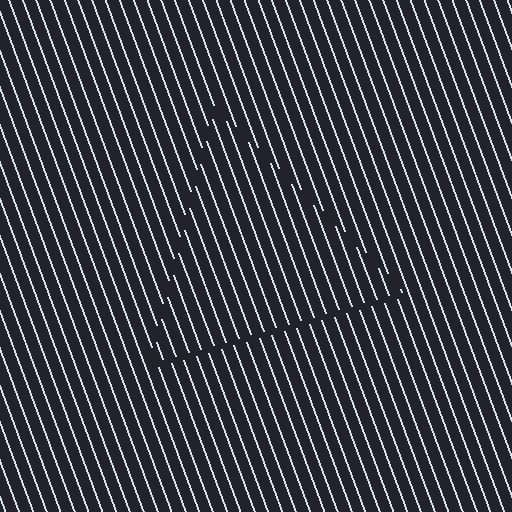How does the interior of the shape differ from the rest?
The interior of the shape contains the same grating, shifted by half a period — the contour is defined by the phase discontinuity where line-ends from the inner and outer gratings abut.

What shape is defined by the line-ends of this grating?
An illusory triangle. The interior of the shape contains the same grating, shifted by half a period — the contour is defined by the phase discontinuity where line-ends from the inner and outer gratings abut.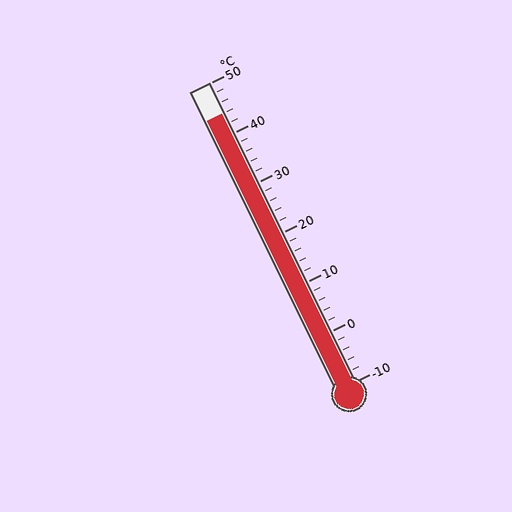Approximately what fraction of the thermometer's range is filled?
The thermometer is filled to approximately 90% of its range.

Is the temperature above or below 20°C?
The temperature is above 20°C.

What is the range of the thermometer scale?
The thermometer scale ranges from -10°C to 50°C.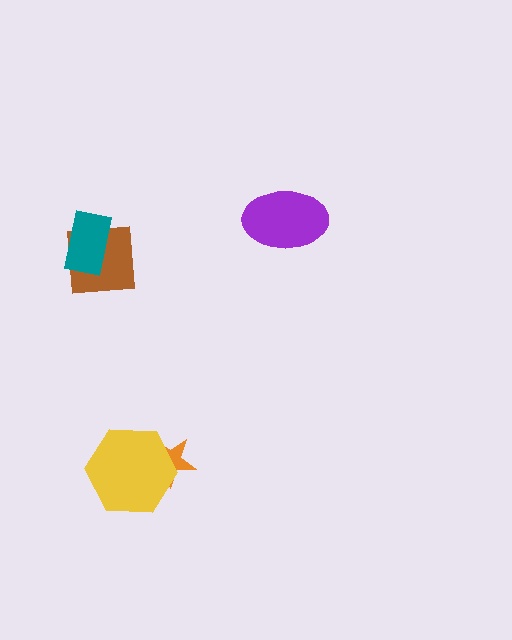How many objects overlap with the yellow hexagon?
1 object overlaps with the yellow hexagon.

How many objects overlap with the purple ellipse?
0 objects overlap with the purple ellipse.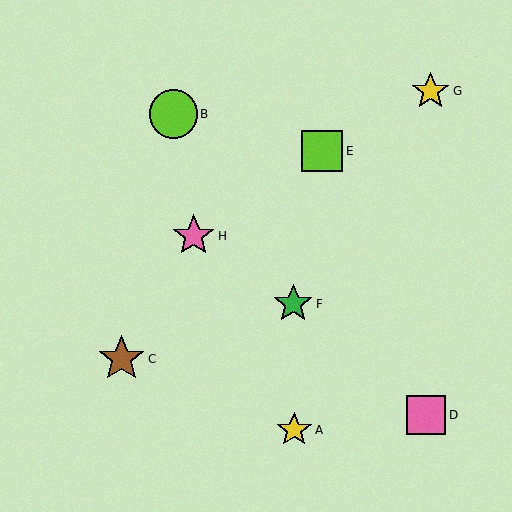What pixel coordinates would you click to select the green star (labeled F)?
Click at (293, 304) to select the green star F.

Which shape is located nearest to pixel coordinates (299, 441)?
The yellow star (labeled A) at (294, 430) is nearest to that location.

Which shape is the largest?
The lime circle (labeled B) is the largest.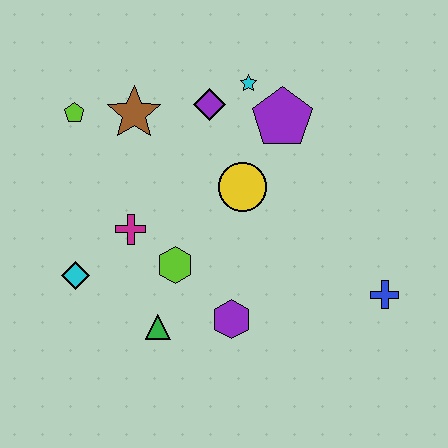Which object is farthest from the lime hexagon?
The blue cross is farthest from the lime hexagon.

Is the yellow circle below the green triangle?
No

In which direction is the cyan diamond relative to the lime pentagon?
The cyan diamond is below the lime pentagon.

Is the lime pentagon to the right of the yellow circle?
No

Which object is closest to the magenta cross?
The lime hexagon is closest to the magenta cross.